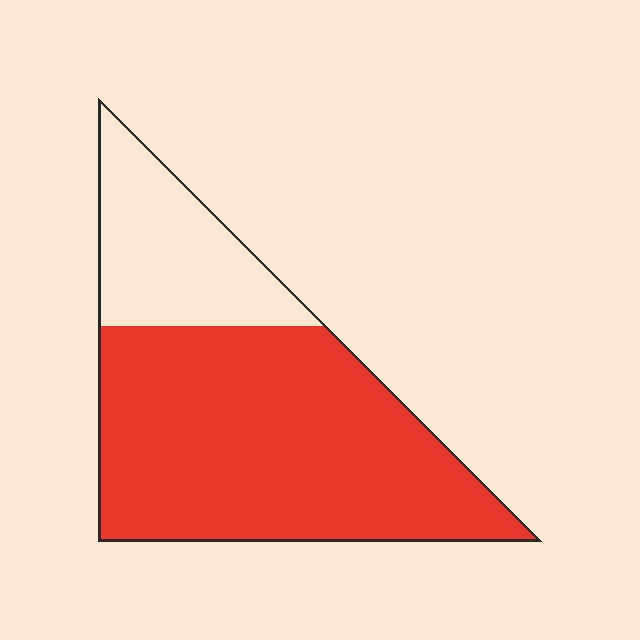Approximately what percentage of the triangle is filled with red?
Approximately 75%.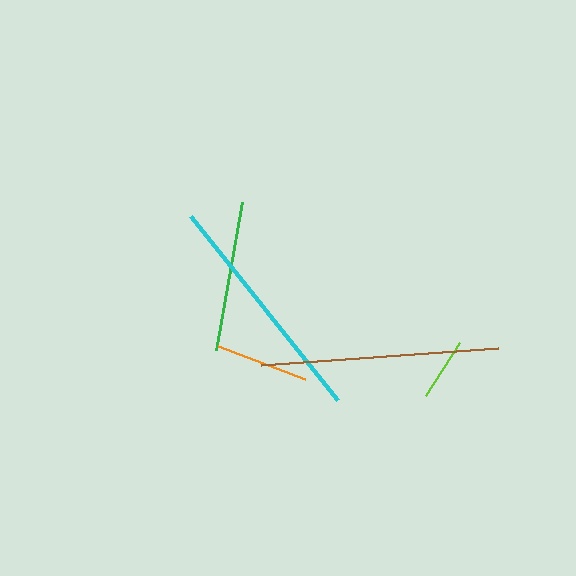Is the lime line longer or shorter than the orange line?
The orange line is longer than the lime line.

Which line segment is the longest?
The brown line is the longest at approximately 237 pixels.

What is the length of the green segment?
The green segment is approximately 150 pixels long.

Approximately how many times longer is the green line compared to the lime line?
The green line is approximately 2.4 times the length of the lime line.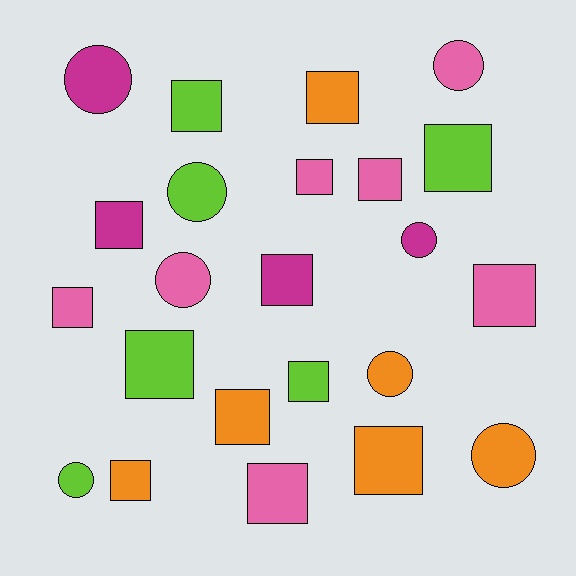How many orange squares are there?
There are 4 orange squares.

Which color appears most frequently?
Pink, with 7 objects.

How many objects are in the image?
There are 23 objects.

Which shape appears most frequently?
Square, with 15 objects.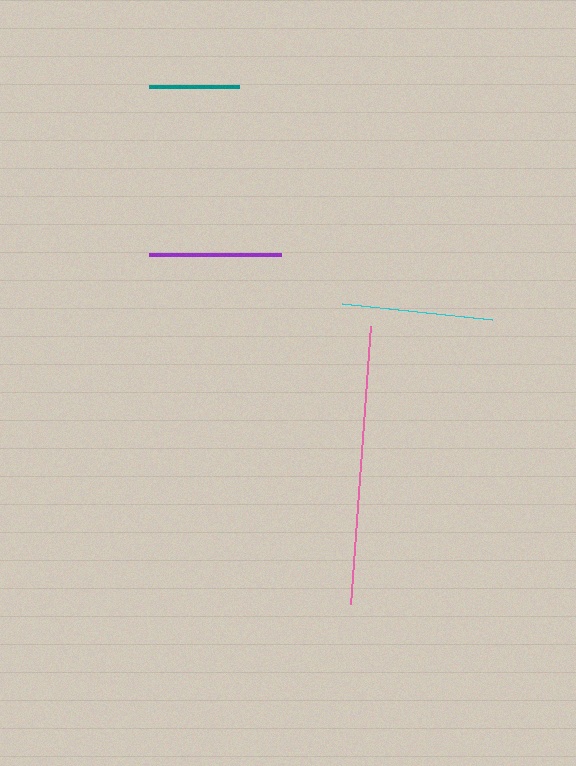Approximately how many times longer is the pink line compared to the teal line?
The pink line is approximately 3.1 times the length of the teal line.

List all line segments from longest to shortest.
From longest to shortest: pink, cyan, purple, teal.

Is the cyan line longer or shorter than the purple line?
The cyan line is longer than the purple line.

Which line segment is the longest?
The pink line is the longest at approximately 279 pixels.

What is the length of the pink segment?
The pink segment is approximately 279 pixels long.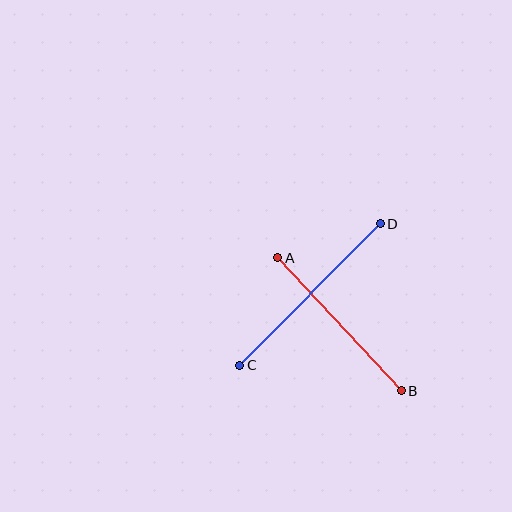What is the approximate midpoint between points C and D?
The midpoint is at approximately (310, 295) pixels.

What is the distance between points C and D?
The distance is approximately 199 pixels.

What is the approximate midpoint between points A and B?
The midpoint is at approximately (340, 324) pixels.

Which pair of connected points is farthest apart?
Points C and D are farthest apart.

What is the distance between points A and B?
The distance is approximately 181 pixels.